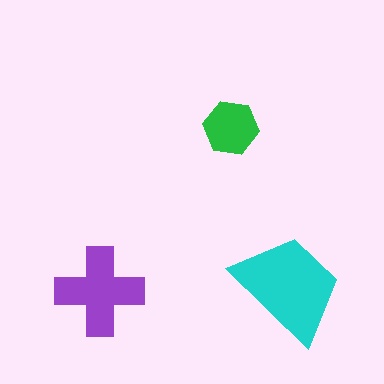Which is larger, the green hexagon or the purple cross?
The purple cross.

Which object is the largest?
The cyan trapezoid.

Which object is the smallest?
The green hexagon.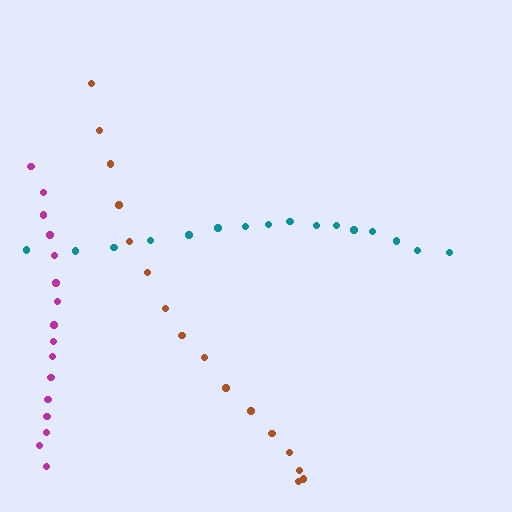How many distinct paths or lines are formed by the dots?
There are 3 distinct paths.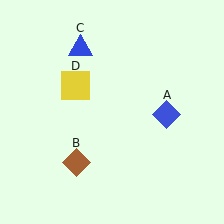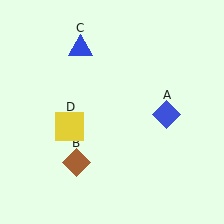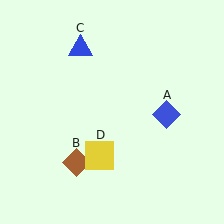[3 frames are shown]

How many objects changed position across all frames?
1 object changed position: yellow square (object D).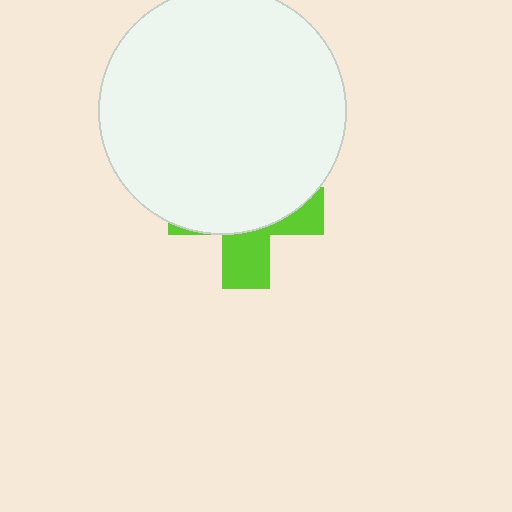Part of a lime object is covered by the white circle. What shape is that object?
It is a cross.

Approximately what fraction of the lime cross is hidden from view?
Roughly 65% of the lime cross is hidden behind the white circle.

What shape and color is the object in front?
The object in front is a white circle.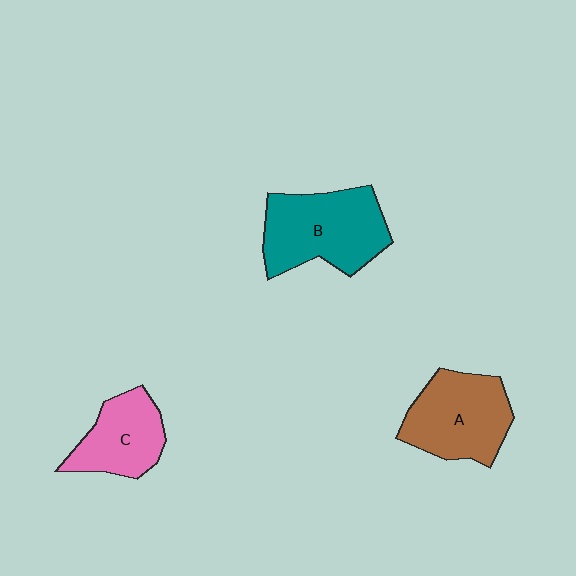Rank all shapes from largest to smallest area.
From largest to smallest: B (teal), A (brown), C (pink).